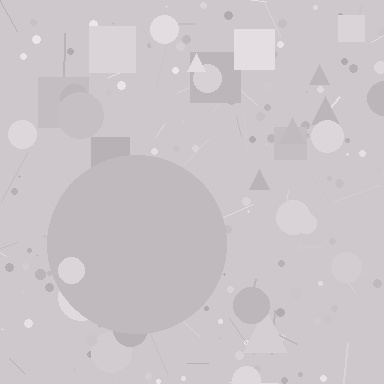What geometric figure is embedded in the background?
A circle is embedded in the background.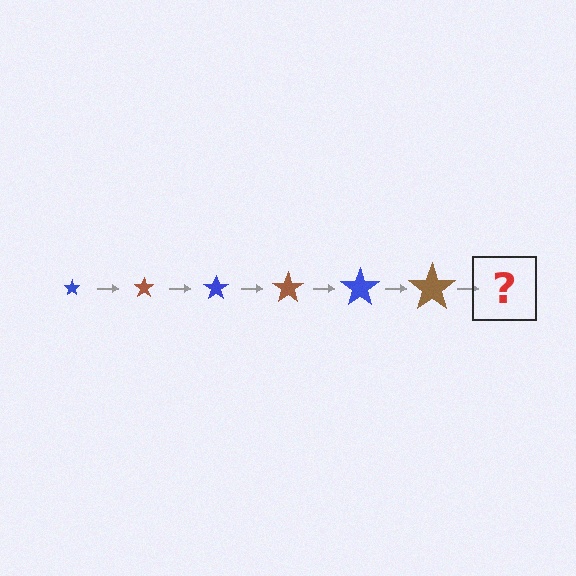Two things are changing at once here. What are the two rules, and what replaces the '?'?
The two rules are that the star grows larger each step and the color cycles through blue and brown. The '?' should be a blue star, larger than the previous one.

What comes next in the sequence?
The next element should be a blue star, larger than the previous one.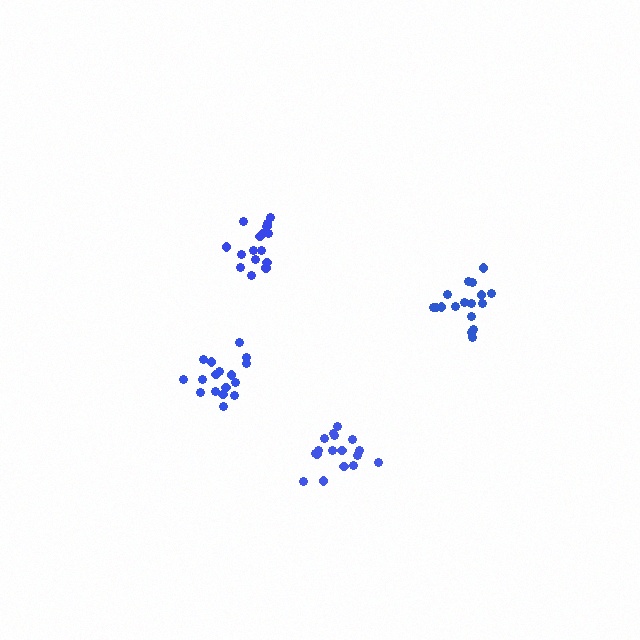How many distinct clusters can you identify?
There are 4 distinct clusters.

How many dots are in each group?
Group 1: 17 dots, Group 2: 17 dots, Group 3: 17 dots, Group 4: 16 dots (67 total).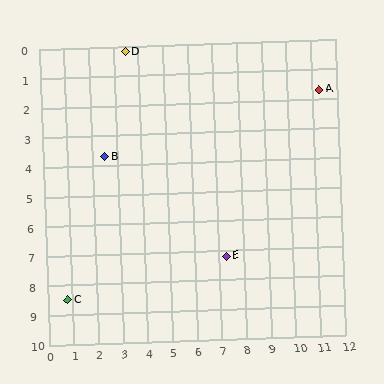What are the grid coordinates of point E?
Point E is at approximately (7.3, 7.2).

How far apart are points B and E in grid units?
Points B and E are about 5.9 grid units apart.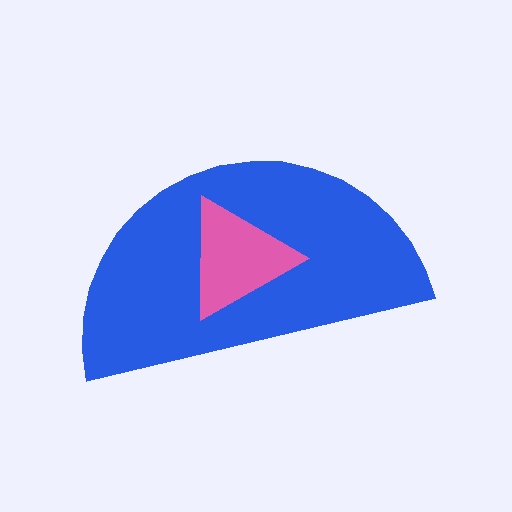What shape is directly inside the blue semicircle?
The pink triangle.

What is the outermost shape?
The blue semicircle.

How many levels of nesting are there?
2.